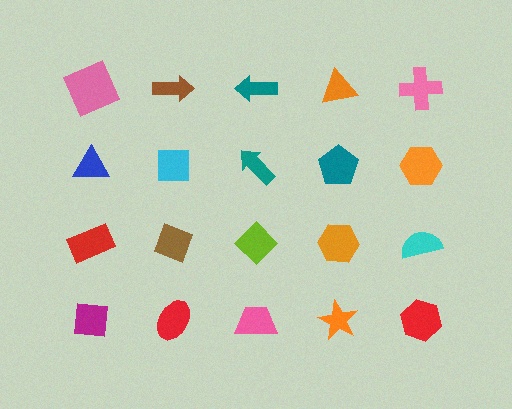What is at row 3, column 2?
A brown diamond.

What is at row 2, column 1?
A blue triangle.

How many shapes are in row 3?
5 shapes.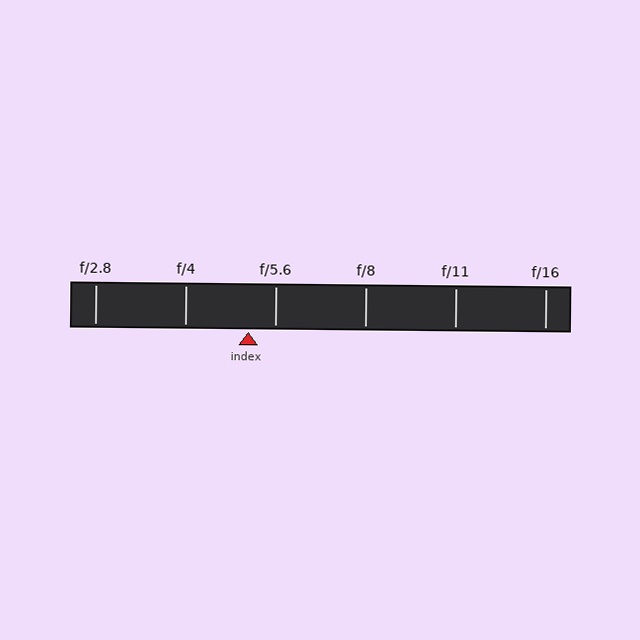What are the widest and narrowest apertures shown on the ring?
The widest aperture shown is f/2.8 and the narrowest is f/16.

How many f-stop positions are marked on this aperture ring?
There are 6 f-stop positions marked.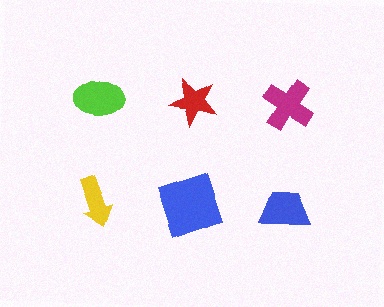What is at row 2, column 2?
A blue square.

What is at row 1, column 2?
A red star.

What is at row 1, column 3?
A magenta cross.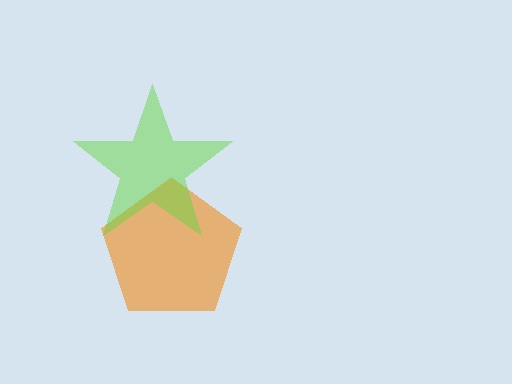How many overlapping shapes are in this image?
There are 2 overlapping shapes in the image.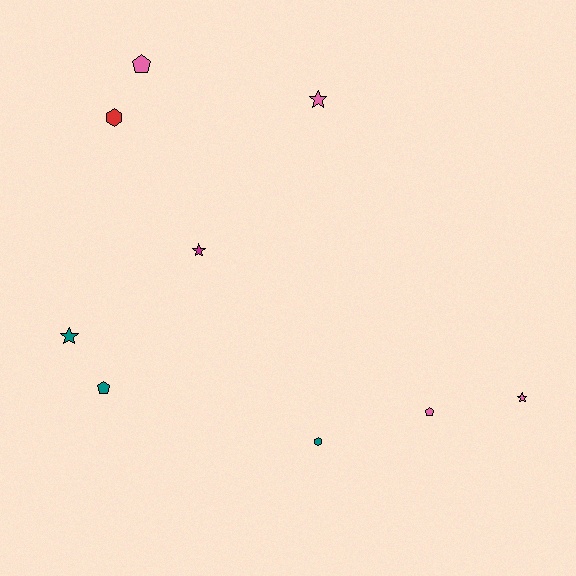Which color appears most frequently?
Pink, with 4 objects.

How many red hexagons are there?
There is 1 red hexagon.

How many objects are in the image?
There are 9 objects.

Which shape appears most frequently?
Star, with 4 objects.